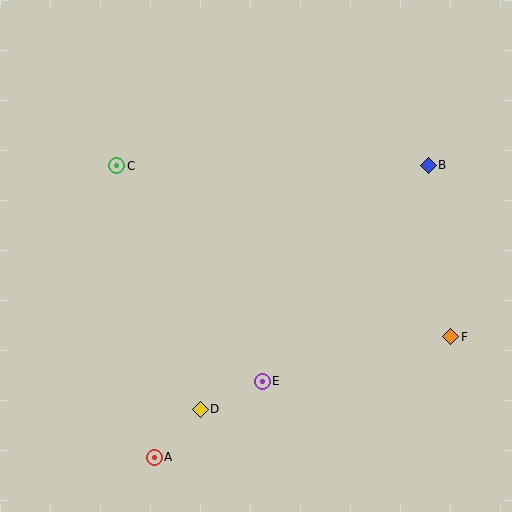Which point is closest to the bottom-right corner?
Point F is closest to the bottom-right corner.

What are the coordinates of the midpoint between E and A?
The midpoint between E and A is at (208, 419).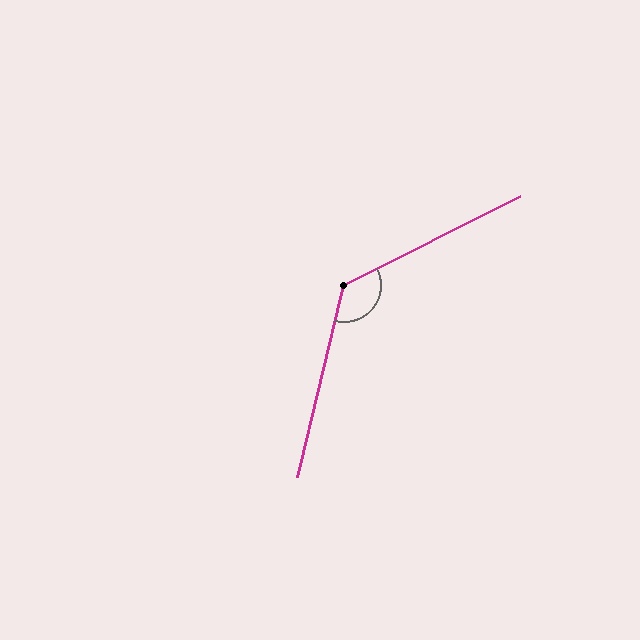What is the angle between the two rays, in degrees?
Approximately 130 degrees.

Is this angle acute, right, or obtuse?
It is obtuse.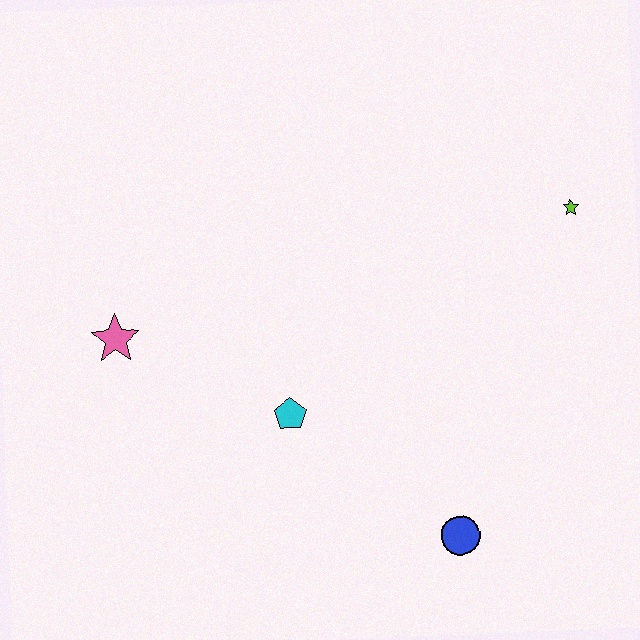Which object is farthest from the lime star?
The pink star is farthest from the lime star.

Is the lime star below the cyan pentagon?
No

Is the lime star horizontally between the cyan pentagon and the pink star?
No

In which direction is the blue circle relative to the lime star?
The blue circle is below the lime star.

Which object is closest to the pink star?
The cyan pentagon is closest to the pink star.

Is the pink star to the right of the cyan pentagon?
No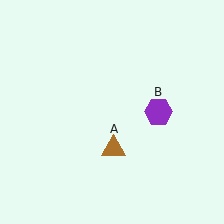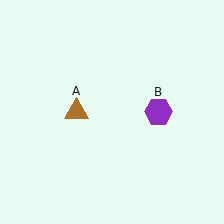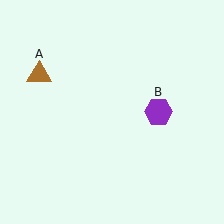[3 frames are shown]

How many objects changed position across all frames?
1 object changed position: brown triangle (object A).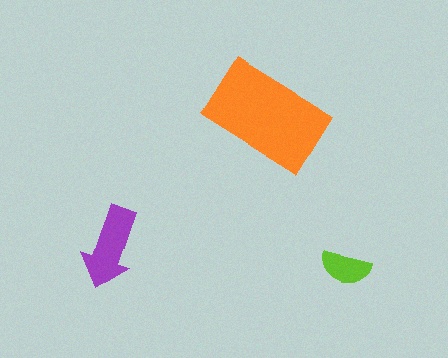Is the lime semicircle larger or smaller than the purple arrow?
Smaller.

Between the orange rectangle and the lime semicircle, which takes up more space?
The orange rectangle.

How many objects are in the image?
There are 3 objects in the image.